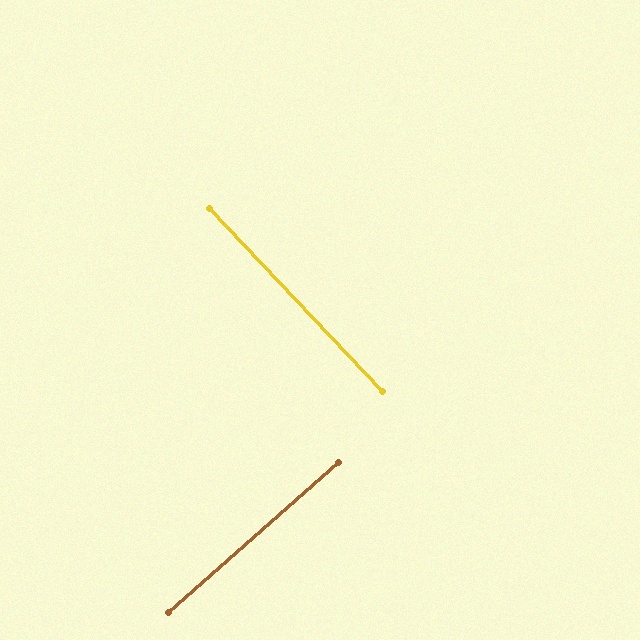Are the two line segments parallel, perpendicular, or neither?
Perpendicular — they meet at approximately 88°.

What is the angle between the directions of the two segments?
Approximately 88 degrees.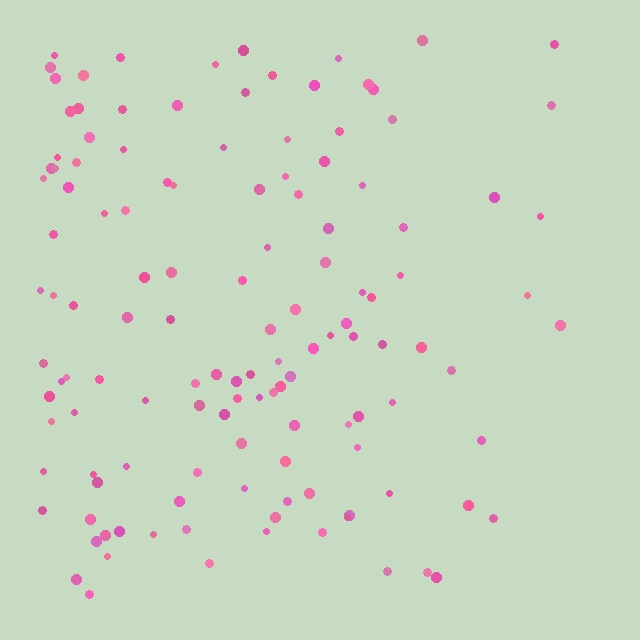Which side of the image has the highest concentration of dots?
The left.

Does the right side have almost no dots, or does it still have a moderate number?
Still a moderate number, just noticeably fewer than the left.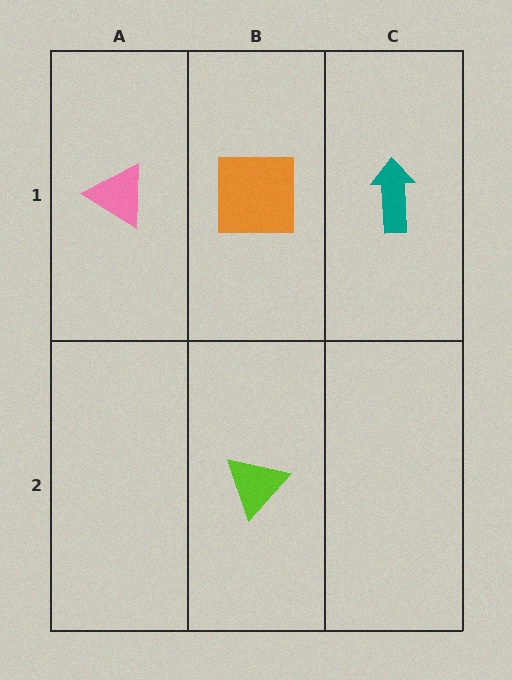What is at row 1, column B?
An orange square.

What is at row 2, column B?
A lime triangle.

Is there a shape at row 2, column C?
No, that cell is empty.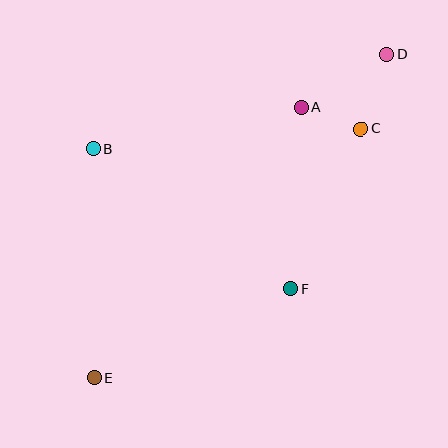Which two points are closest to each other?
Points A and C are closest to each other.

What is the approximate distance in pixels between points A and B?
The distance between A and B is approximately 212 pixels.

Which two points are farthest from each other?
Points D and E are farthest from each other.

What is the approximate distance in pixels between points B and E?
The distance between B and E is approximately 229 pixels.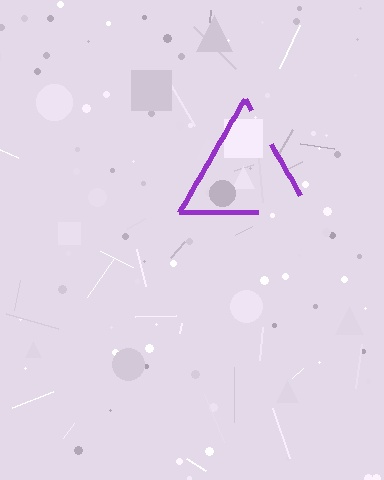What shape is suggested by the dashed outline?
The dashed outline suggests a triangle.